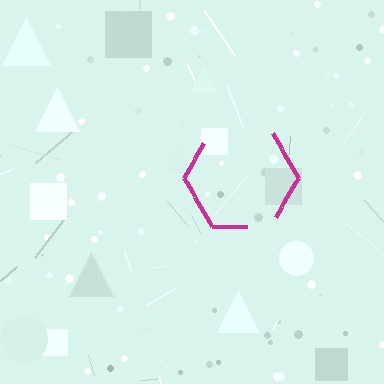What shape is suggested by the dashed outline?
The dashed outline suggests a hexagon.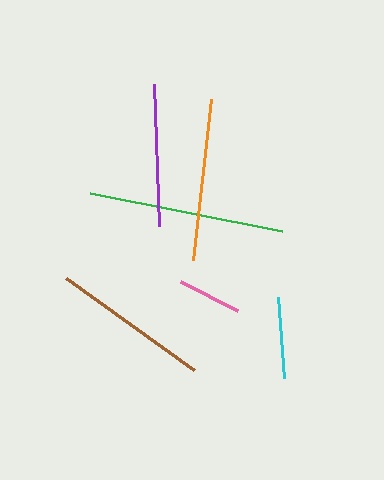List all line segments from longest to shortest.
From longest to shortest: green, orange, brown, purple, cyan, pink.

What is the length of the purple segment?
The purple segment is approximately 142 pixels long.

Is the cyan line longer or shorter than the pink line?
The cyan line is longer than the pink line.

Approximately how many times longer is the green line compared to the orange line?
The green line is approximately 1.2 times the length of the orange line.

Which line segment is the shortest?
The pink line is the shortest at approximately 64 pixels.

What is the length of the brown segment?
The brown segment is approximately 157 pixels long.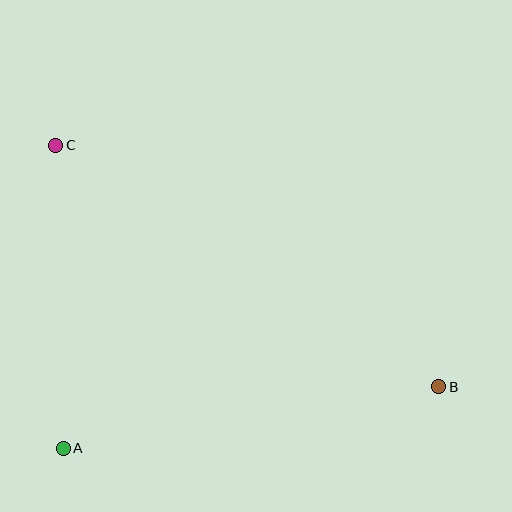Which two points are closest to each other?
Points A and C are closest to each other.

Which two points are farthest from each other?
Points B and C are farthest from each other.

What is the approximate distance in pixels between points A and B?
The distance between A and B is approximately 381 pixels.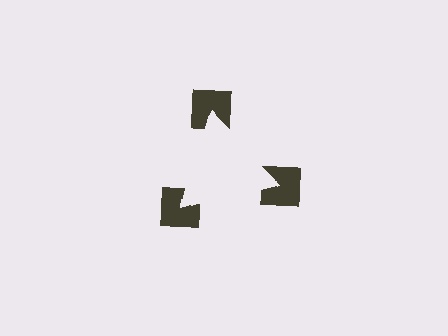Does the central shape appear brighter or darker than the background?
It typically appears slightly brighter than the background, even though no actual brightness change is drawn.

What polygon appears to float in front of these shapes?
An illusory triangle — its edges are inferred from the aligned wedge cuts in the notched squares, not physically drawn.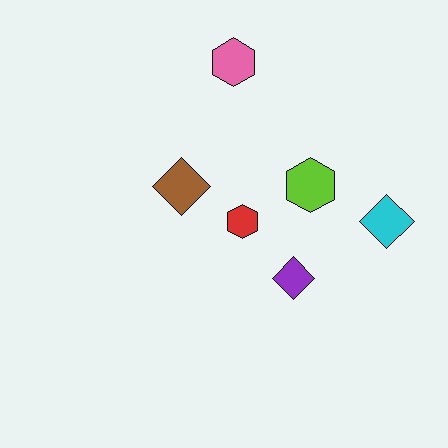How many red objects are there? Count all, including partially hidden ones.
There is 1 red object.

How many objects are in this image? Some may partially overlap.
There are 6 objects.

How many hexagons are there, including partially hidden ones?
There are 3 hexagons.